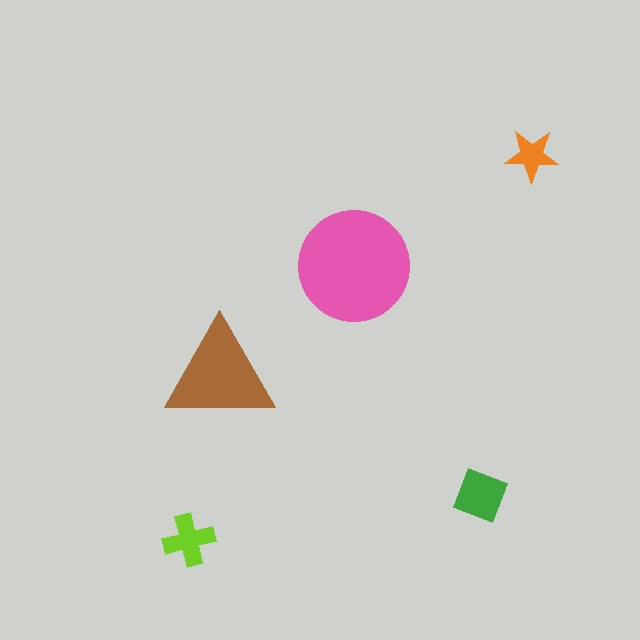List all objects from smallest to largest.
The orange star, the lime cross, the green diamond, the brown triangle, the pink circle.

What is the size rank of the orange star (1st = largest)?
5th.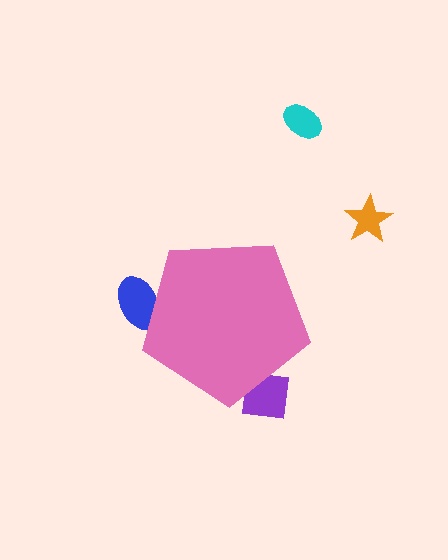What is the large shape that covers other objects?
A pink pentagon.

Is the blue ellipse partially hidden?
Yes, the blue ellipse is partially hidden behind the pink pentagon.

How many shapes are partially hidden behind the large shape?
2 shapes are partially hidden.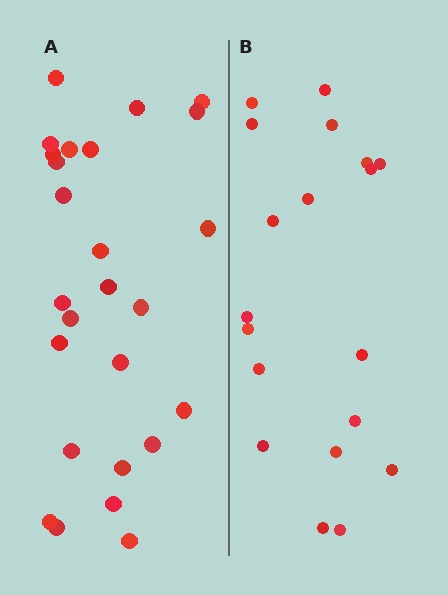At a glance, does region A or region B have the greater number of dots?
Region A (the left region) has more dots.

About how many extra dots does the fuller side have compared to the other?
Region A has roughly 8 or so more dots than region B.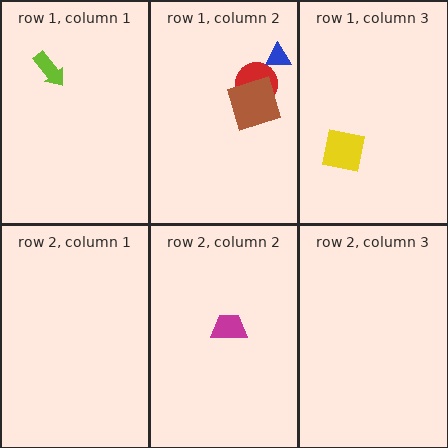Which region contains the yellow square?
The row 1, column 3 region.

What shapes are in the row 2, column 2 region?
The magenta trapezoid.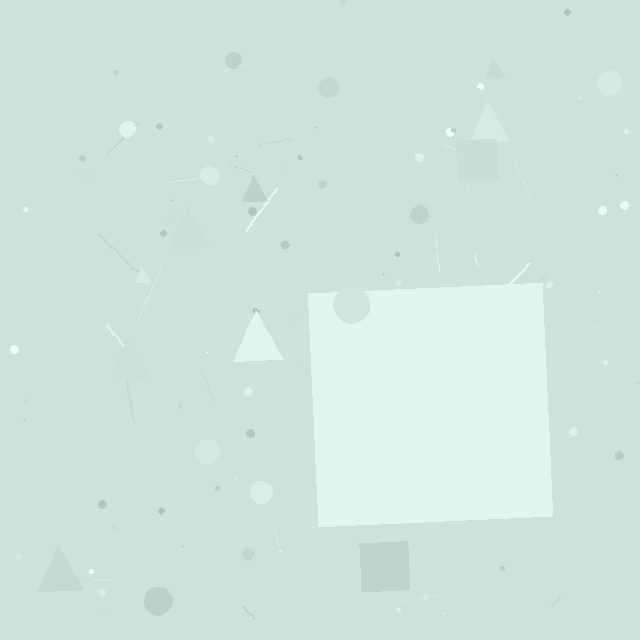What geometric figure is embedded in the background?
A square is embedded in the background.